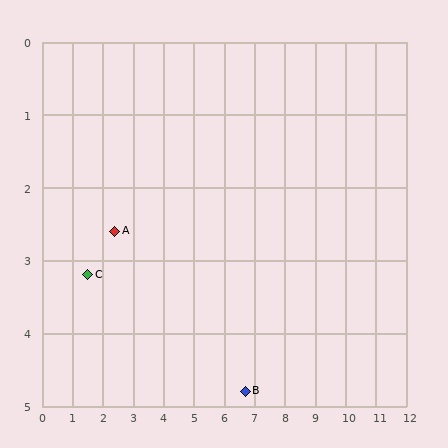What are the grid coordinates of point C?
Point C is at approximately (1.5, 3.2).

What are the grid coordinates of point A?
Point A is at approximately (2.4, 2.6).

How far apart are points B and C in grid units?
Points B and C are about 5.4 grid units apart.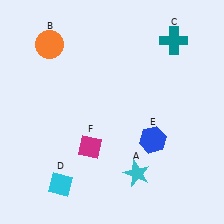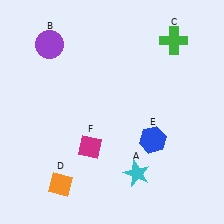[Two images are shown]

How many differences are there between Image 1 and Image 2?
There are 3 differences between the two images.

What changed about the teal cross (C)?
In Image 1, C is teal. In Image 2, it changed to green.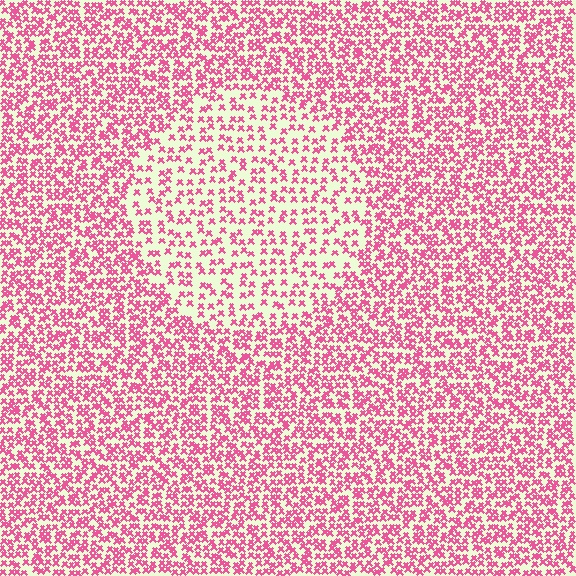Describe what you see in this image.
The image contains small pink elements arranged at two different densities. A circle-shaped region is visible where the elements are less densely packed than the surrounding area.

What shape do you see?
I see a circle.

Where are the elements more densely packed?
The elements are more densely packed outside the circle boundary.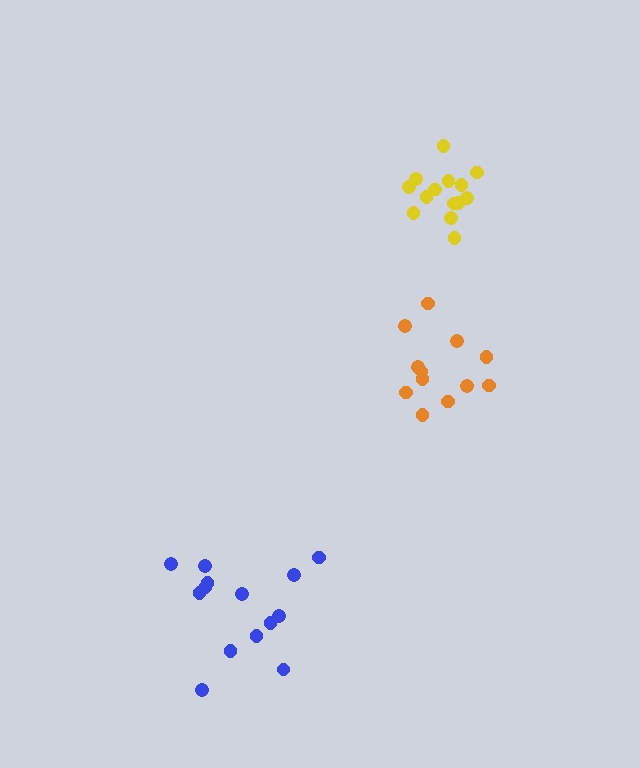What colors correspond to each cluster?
The clusters are colored: orange, blue, yellow.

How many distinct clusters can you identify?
There are 3 distinct clusters.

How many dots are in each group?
Group 1: 12 dots, Group 2: 14 dots, Group 3: 14 dots (40 total).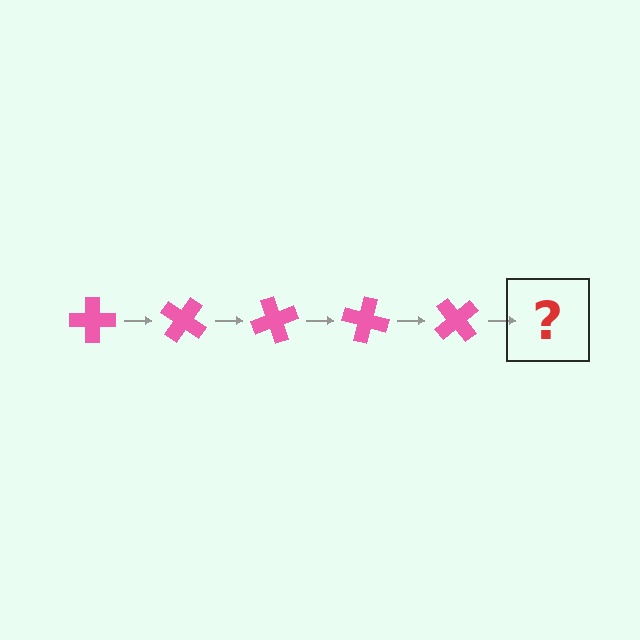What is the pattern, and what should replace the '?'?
The pattern is that the cross rotates 35 degrees each step. The '?' should be a pink cross rotated 175 degrees.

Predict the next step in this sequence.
The next step is a pink cross rotated 175 degrees.